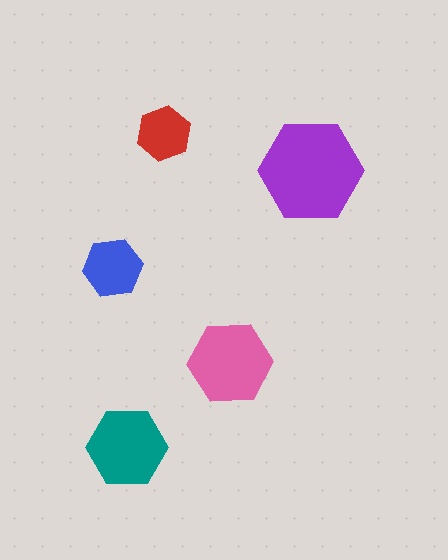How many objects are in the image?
There are 5 objects in the image.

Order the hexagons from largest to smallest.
the purple one, the pink one, the teal one, the blue one, the red one.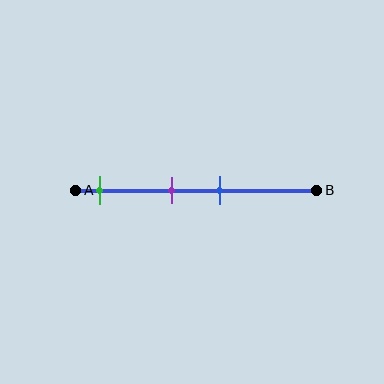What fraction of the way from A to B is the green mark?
The green mark is approximately 10% (0.1) of the way from A to B.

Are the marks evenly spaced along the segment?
No, the marks are not evenly spaced.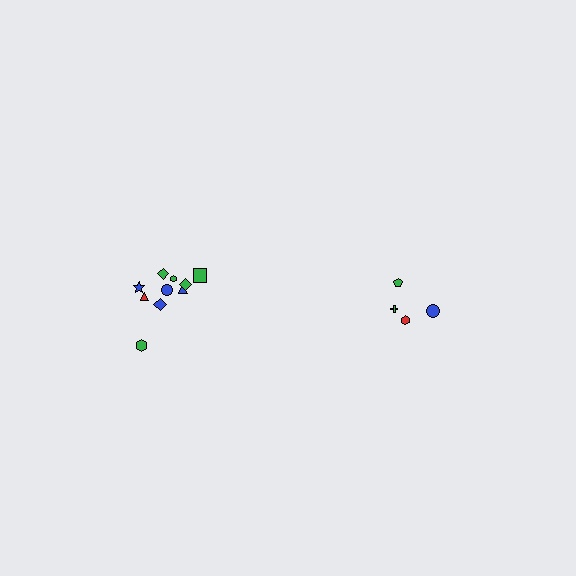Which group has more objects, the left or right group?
The left group.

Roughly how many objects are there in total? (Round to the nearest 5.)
Roughly 15 objects in total.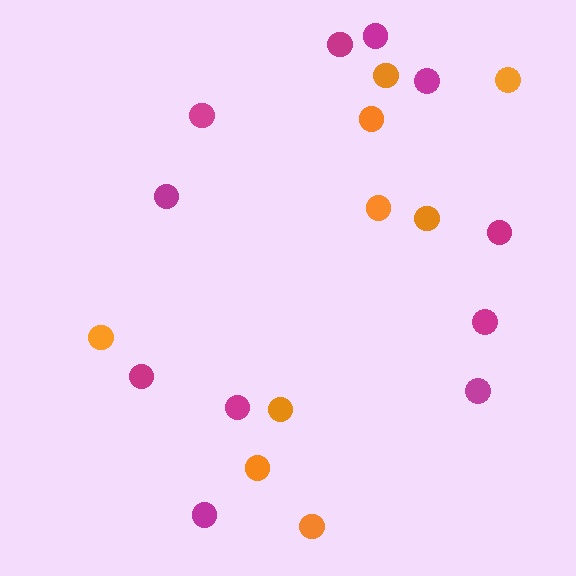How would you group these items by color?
There are 2 groups: one group of orange circles (9) and one group of magenta circles (11).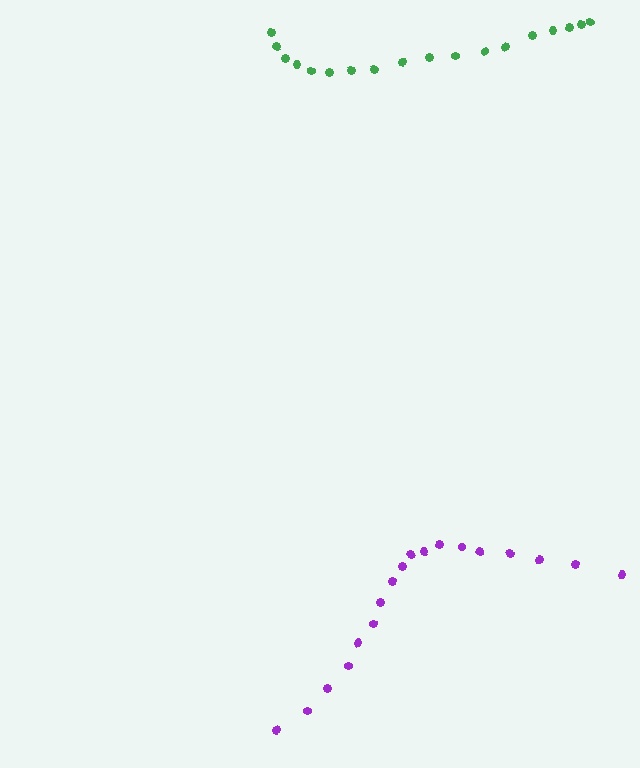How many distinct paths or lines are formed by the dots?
There are 2 distinct paths.